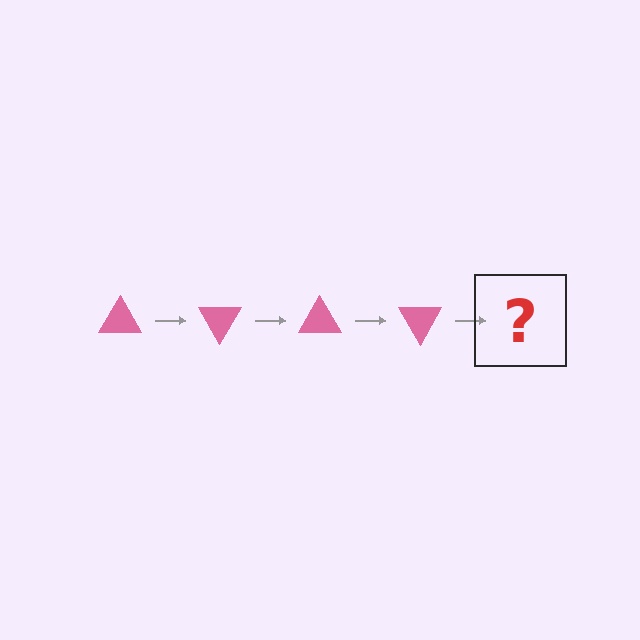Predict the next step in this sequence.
The next step is a pink triangle rotated 240 degrees.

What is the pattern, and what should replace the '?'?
The pattern is that the triangle rotates 60 degrees each step. The '?' should be a pink triangle rotated 240 degrees.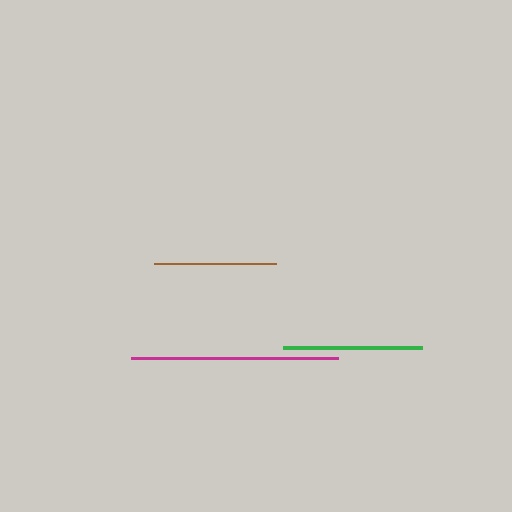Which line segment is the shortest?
The brown line is the shortest at approximately 122 pixels.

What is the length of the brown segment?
The brown segment is approximately 122 pixels long.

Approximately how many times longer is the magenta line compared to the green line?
The magenta line is approximately 1.5 times the length of the green line.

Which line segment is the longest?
The magenta line is the longest at approximately 206 pixels.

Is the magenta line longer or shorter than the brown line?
The magenta line is longer than the brown line.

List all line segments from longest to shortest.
From longest to shortest: magenta, green, brown.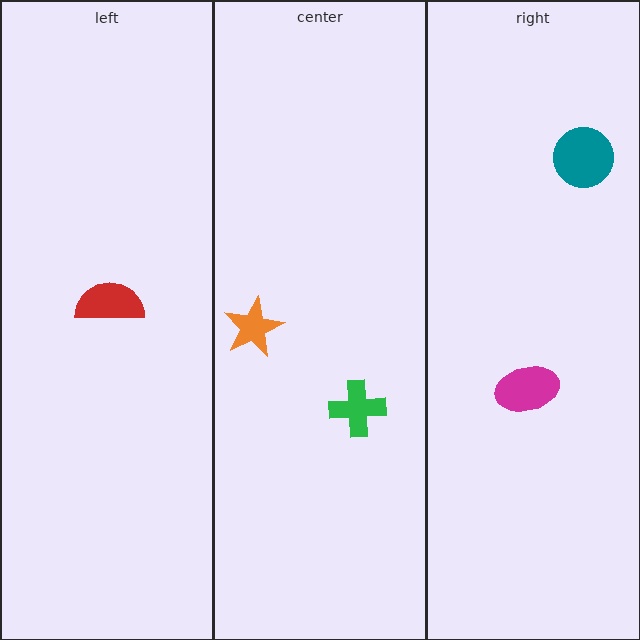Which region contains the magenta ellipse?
The right region.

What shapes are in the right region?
The teal circle, the magenta ellipse.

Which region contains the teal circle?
The right region.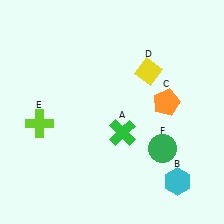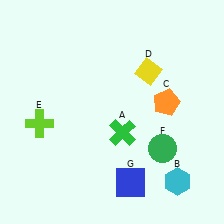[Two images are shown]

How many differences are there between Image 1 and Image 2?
There is 1 difference between the two images.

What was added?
A blue square (G) was added in Image 2.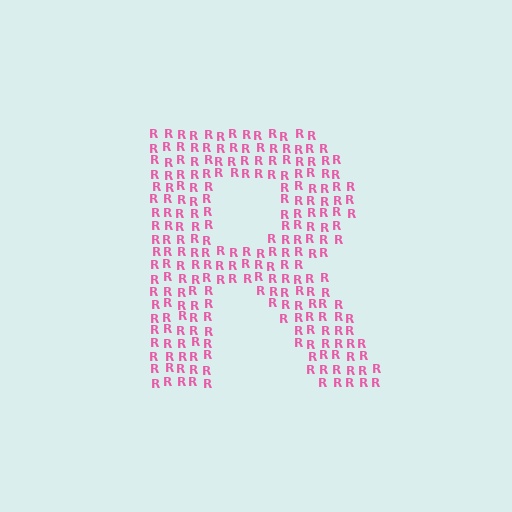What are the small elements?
The small elements are letter R's.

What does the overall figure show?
The overall figure shows the letter R.